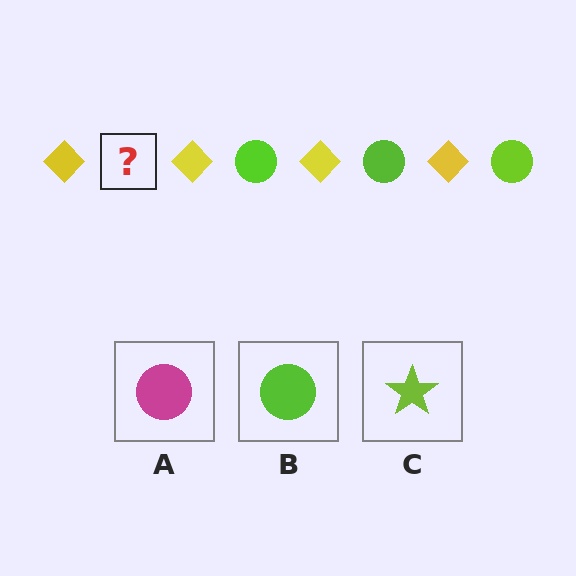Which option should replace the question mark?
Option B.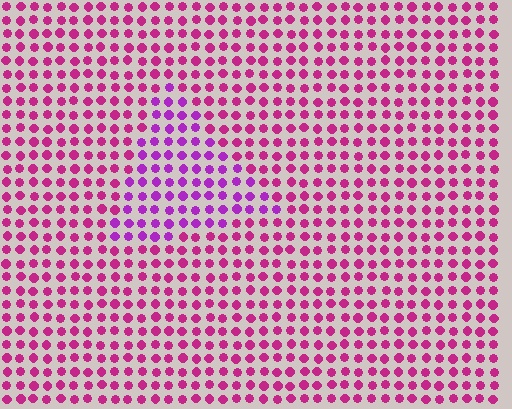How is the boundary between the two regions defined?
The boundary is defined purely by a slight shift in hue (about 31 degrees). Spacing, size, and orientation are identical on both sides.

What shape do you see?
I see a triangle.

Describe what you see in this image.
The image is filled with small magenta elements in a uniform arrangement. A triangle-shaped region is visible where the elements are tinted to a slightly different hue, forming a subtle color boundary.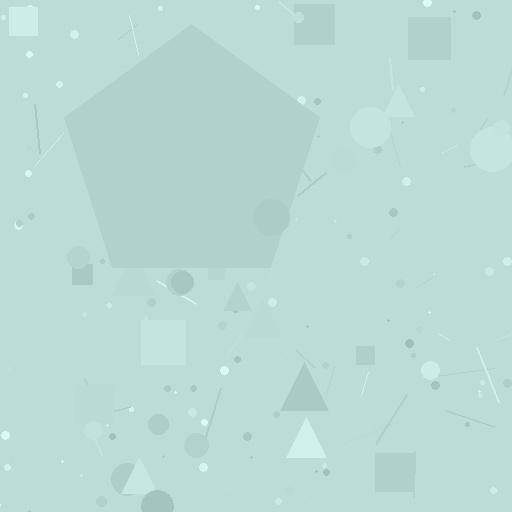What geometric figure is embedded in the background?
A pentagon is embedded in the background.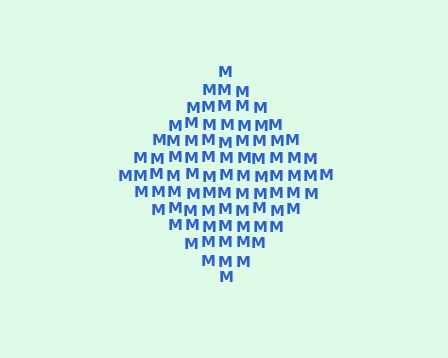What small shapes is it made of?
It is made of small letter M's.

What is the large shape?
The large shape is a diamond.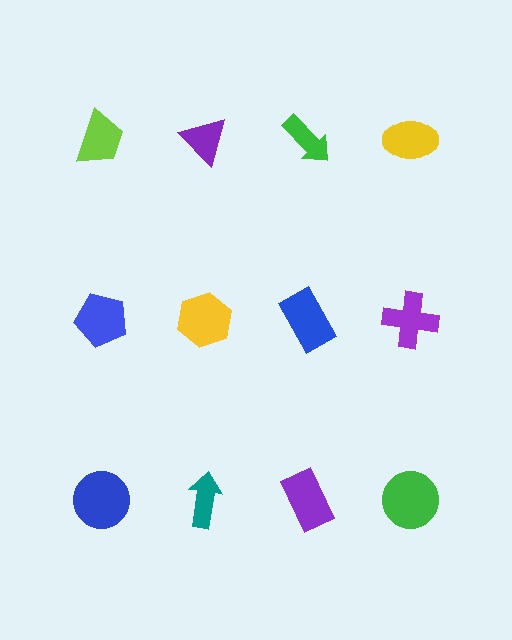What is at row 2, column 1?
A blue pentagon.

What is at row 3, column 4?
A green circle.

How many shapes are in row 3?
4 shapes.